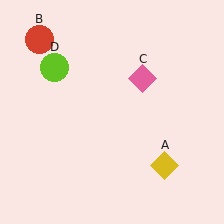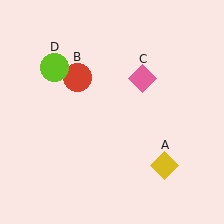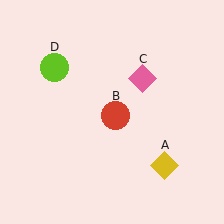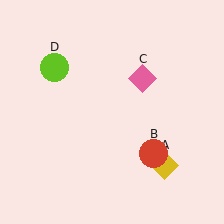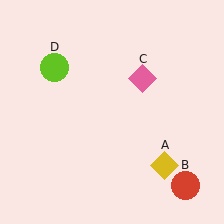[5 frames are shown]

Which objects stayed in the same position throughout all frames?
Yellow diamond (object A) and pink diamond (object C) and lime circle (object D) remained stationary.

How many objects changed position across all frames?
1 object changed position: red circle (object B).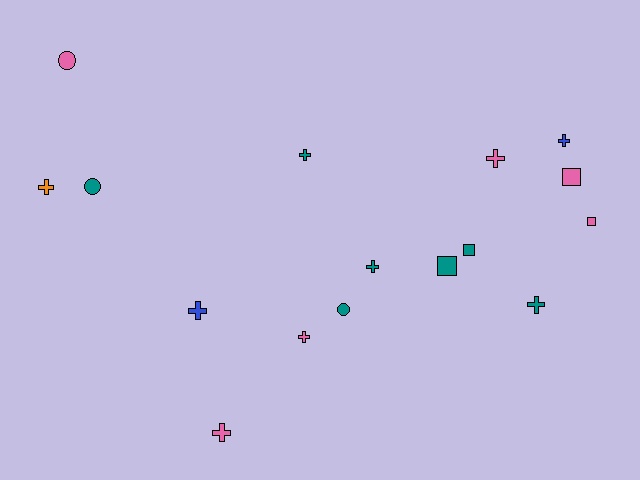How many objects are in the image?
There are 16 objects.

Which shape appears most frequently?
Cross, with 9 objects.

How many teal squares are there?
There are 2 teal squares.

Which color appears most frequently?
Teal, with 7 objects.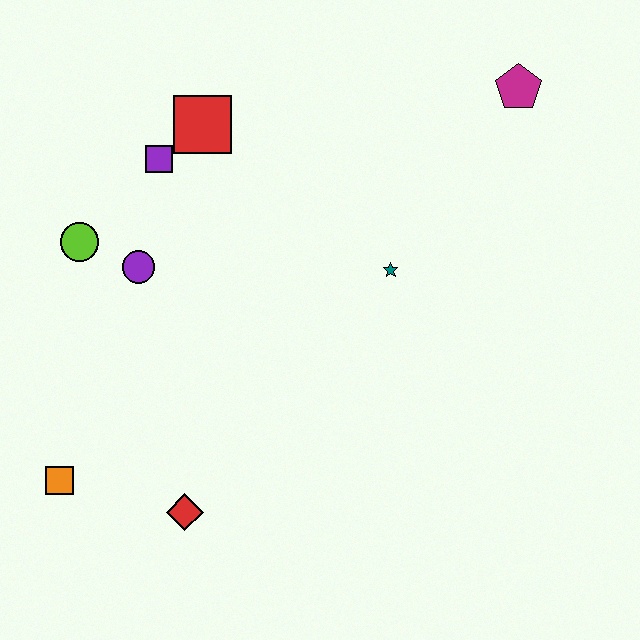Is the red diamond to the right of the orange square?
Yes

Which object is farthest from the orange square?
The magenta pentagon is farthest from the orange square.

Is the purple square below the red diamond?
No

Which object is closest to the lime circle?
The purple circle is closest to the lime circle.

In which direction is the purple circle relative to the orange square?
The purple circle is above the orange square.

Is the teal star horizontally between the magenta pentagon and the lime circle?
Yes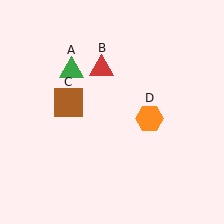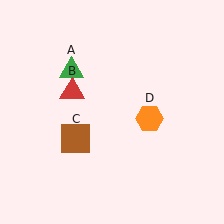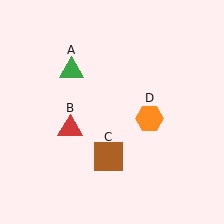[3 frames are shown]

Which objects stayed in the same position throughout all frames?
Green triangle (object A) and orange hexagon (object D) remained stationary.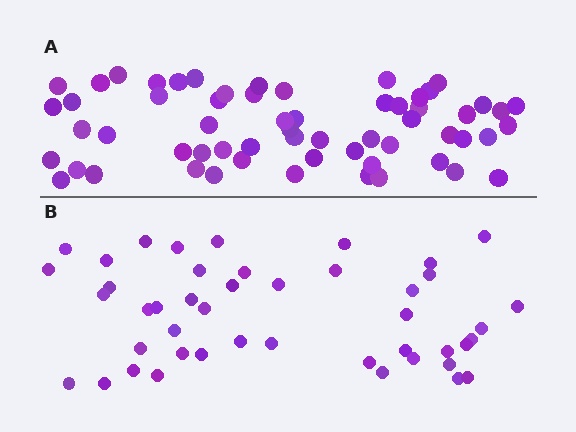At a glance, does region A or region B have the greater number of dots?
Region A (the top region) has more dots.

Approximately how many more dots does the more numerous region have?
Region A has approximately 15 more dots than region B.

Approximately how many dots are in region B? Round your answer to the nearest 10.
About 40 dots. (The exact count is 45, which rounds to 40.)